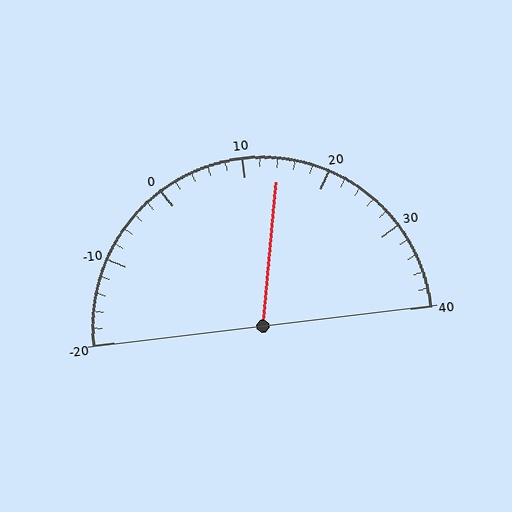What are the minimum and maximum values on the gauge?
The gauge ranges from -20 to 40.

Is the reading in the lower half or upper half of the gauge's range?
The reading is in the upper half of the range (-20 to 40).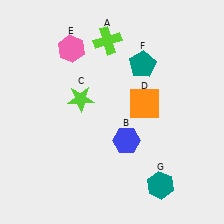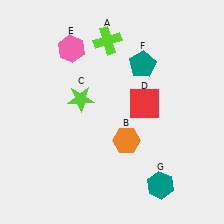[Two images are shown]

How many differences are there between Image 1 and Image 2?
There are 2 differences between the two images.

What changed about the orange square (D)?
In Image 1, D is orange. In Image 2, it changed to red.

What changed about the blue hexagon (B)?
In Image 1, B is blue. In Image 2, it changed to orange.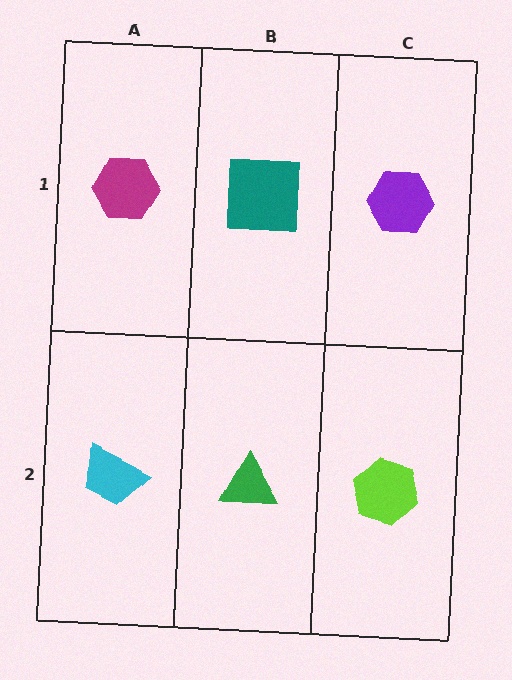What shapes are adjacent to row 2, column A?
A magenta hexagon (row 1, column A), a green triangle (row 2, column B).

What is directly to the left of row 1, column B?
A magenta hexagon.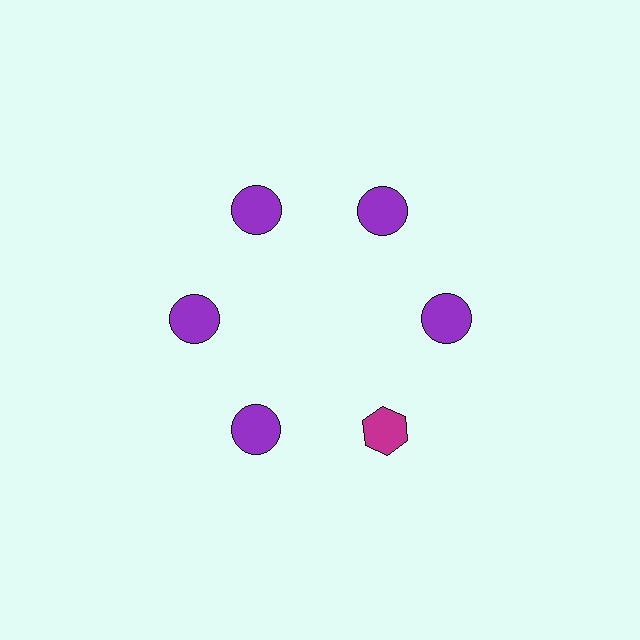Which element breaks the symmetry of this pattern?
The magenta hexagon at roughly the 5 o'clock position breaks the symmetry. All other shapes are purple circles.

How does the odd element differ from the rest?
It differs in both color (magenta instead of purple) and shape (hexagon instead of circle).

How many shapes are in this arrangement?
There are 6 shapes arranged in a ring pattern.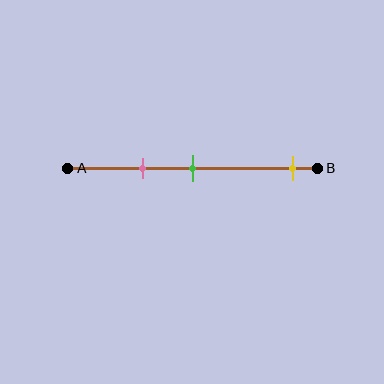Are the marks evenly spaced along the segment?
No, the marks are not evenly spaced.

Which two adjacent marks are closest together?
The pink and green marks are the closest adjacent pair.